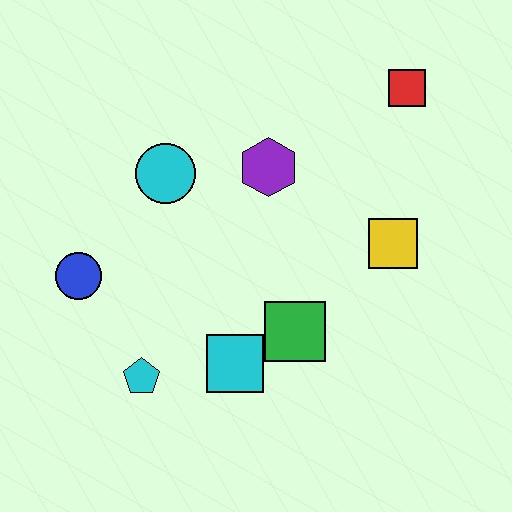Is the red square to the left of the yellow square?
No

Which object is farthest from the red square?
The cyan pentagon is farthest from the red square.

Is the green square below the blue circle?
Yes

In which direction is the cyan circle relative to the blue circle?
The cyan circle is above the blue circle.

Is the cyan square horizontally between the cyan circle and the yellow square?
Yes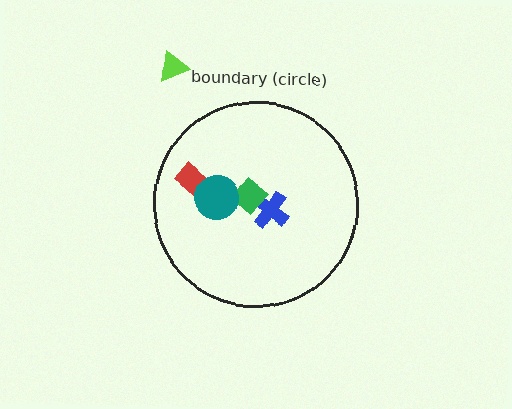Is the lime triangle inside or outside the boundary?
Outside.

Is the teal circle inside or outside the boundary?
Inside.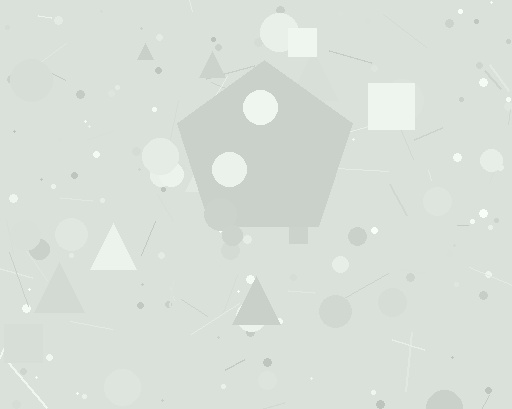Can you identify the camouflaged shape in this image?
The camouflaged shape is a pentagon.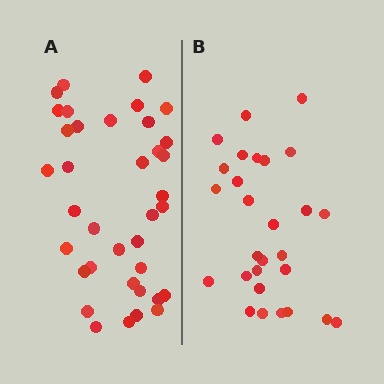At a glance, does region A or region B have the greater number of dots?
Region A (the left region) has more dots.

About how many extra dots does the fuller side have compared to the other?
Region A has roughly 8 or so more dots than region B.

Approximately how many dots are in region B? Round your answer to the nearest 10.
About 30 dots. (The exact count is 28, which rounds to 30.)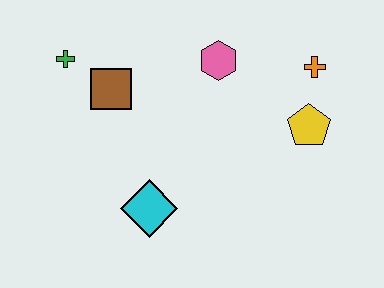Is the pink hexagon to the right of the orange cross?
No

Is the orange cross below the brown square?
No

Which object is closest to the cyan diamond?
The brown square is closest to the cyan diamond.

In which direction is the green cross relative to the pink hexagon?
The green cross is to the left of the pink hexagon.